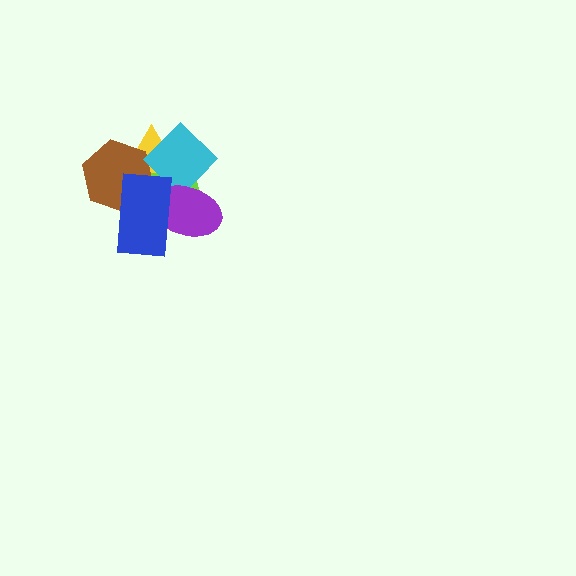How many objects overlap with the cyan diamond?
5 objects overlap with the cyan diamond.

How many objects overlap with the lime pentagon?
5 objects overlap with the lime pentagon.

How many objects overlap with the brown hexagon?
4 objects overlap with the brown hexagon.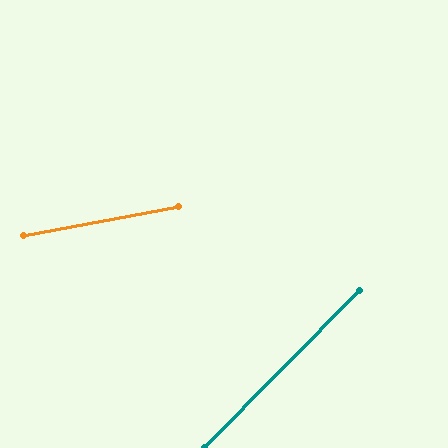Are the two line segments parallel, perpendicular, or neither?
Neither parallel nor perpendicular — they differ by about 35°.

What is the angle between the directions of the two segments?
Approximately 35 degrees.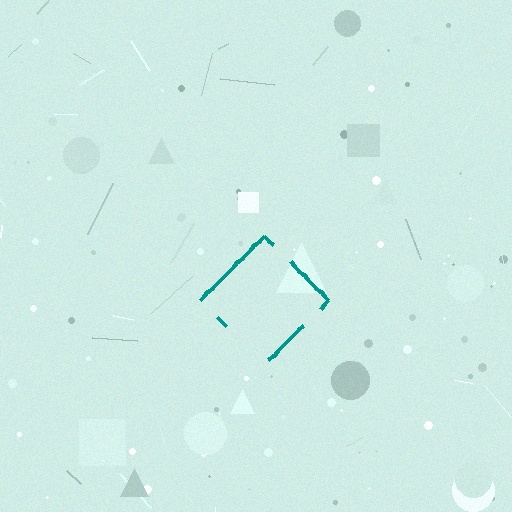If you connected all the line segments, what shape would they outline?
They would outline a diamond.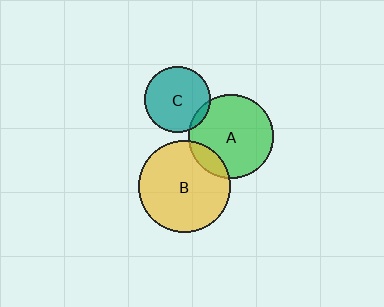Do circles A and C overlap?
Yes.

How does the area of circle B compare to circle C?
Approximately 2.0 times.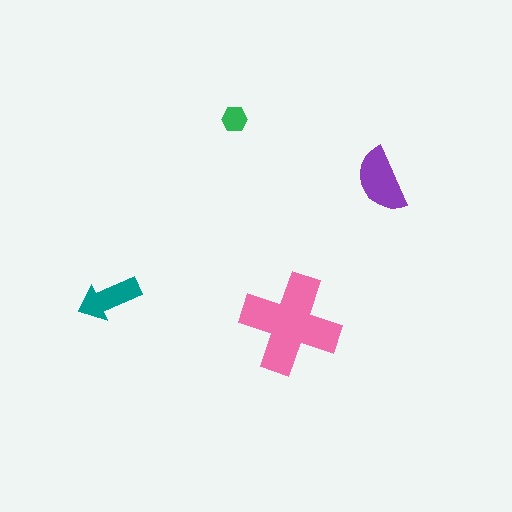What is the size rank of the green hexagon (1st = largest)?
4th.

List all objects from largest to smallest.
The pink cross, the purple semicircle, the teal arrow, the green hexagon.